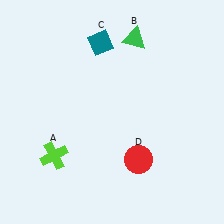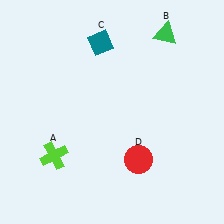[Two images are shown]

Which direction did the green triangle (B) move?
The green triangle (B) moved right.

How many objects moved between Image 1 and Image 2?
1 object moved between the two images.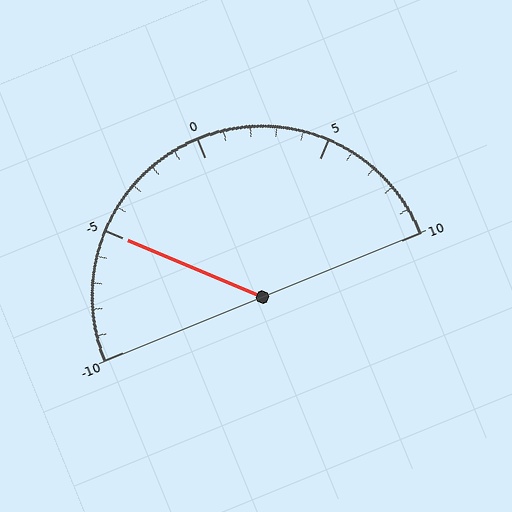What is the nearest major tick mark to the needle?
The nearest major tick mark is -5.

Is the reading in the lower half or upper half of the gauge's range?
The reading is in the lower half of the range (-10 to 10).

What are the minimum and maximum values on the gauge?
The gauge ranges from -10 to 10.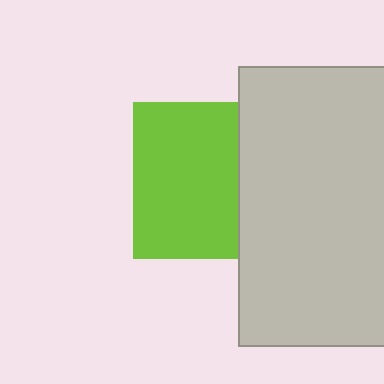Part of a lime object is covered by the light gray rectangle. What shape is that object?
It is a square.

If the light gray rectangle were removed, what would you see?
You would see the complete lime square.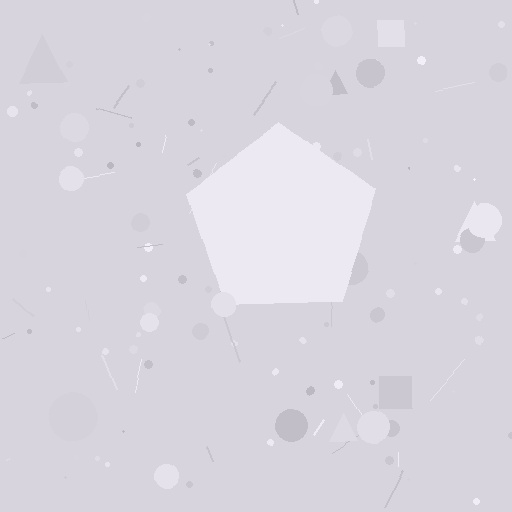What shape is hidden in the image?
A pentagon is hidden in the image.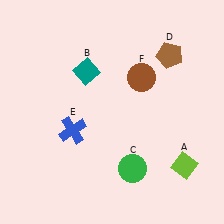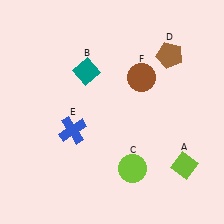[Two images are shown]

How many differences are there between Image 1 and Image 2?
There is 1 difference between the two images.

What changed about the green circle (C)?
In Image 1, C is green. In Image 2, it changed to lime.